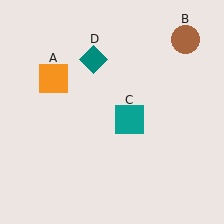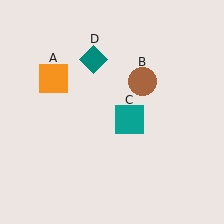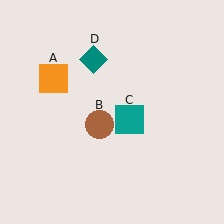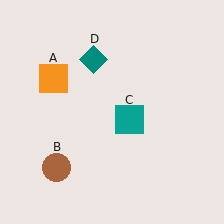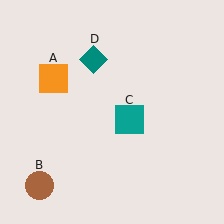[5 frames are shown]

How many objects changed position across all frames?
1 object changed position: brown circle (object B).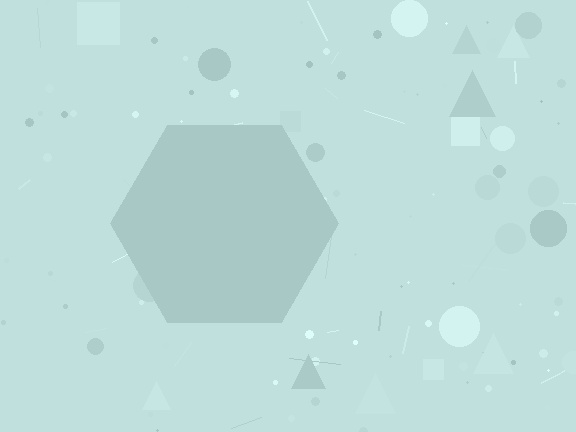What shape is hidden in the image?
A hexagon is hidden in the image.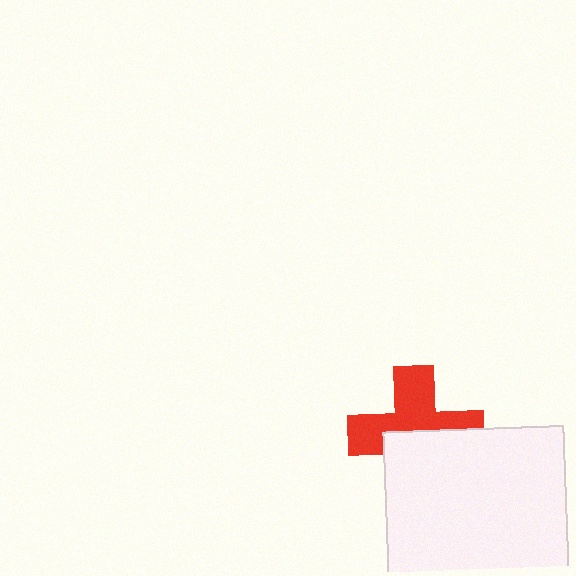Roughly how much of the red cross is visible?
About half of it is visible (roughly 55%).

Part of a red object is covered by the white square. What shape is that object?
It is a cross.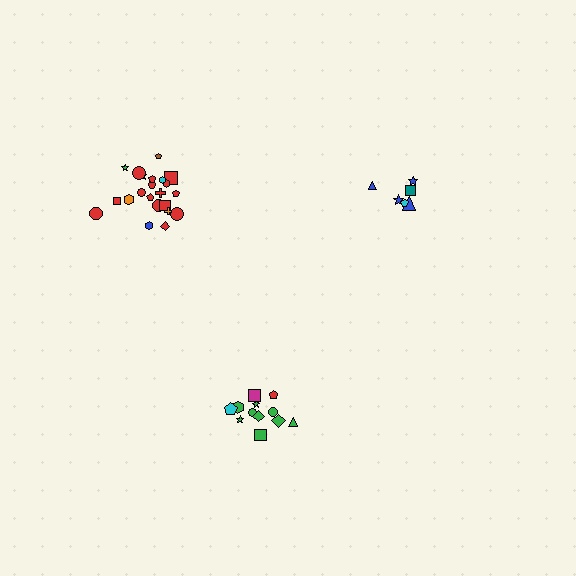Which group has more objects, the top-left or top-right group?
The top-left group.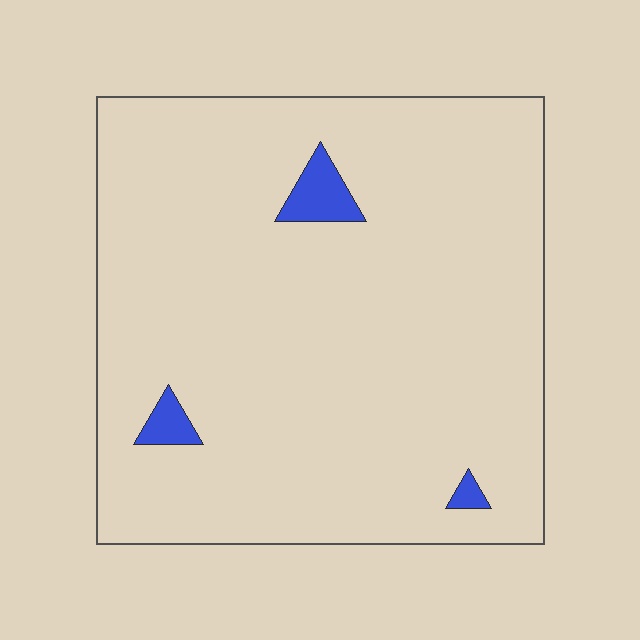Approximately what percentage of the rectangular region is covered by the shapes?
Approximately 5%.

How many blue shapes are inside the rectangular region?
3.